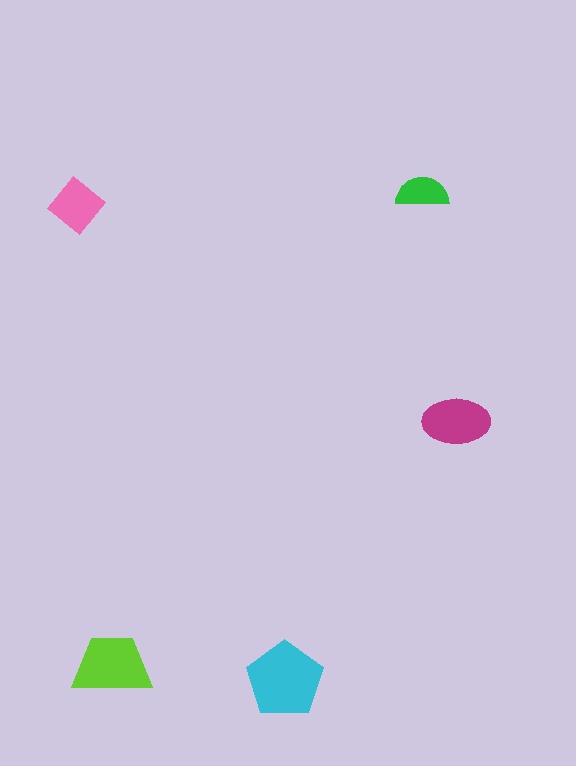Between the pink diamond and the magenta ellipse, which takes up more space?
The magenta ellipse.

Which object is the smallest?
The green semicircle.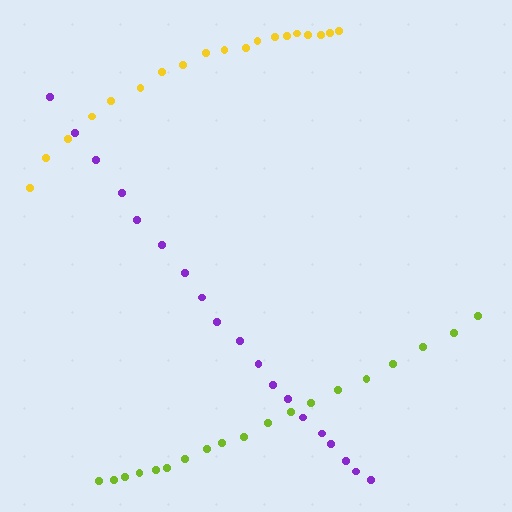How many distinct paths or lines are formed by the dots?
There are 3 distinct paths.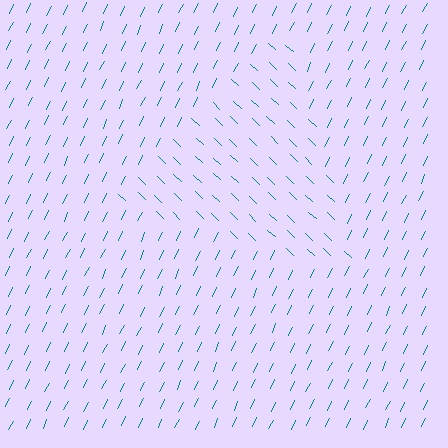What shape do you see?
I see a triangle.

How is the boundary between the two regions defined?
The boundary is defined purely by a change in line orientation (approximately 71 degrees difference). All lines are the same color and thickness.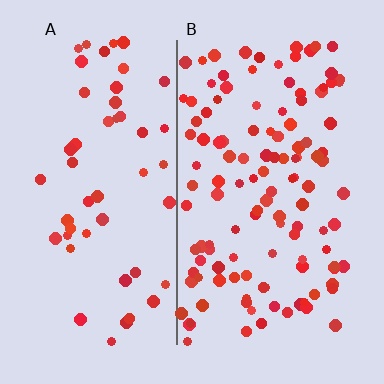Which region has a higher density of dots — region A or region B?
B (the right).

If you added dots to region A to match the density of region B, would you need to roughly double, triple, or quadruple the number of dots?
Approximately double.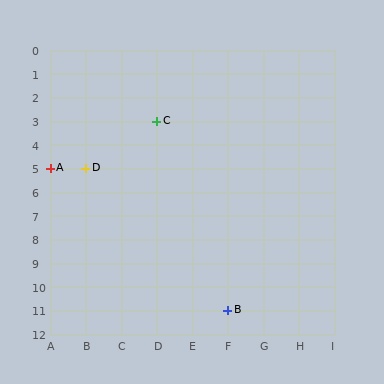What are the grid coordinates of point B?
Point B is at grid coordinates (F, 11).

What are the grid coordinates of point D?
Point D is at grid coordinates (B, 5).